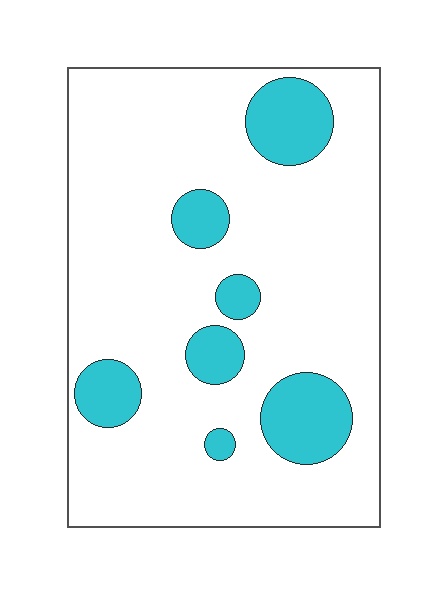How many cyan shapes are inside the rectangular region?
7.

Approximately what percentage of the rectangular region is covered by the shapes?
Approximately 15%.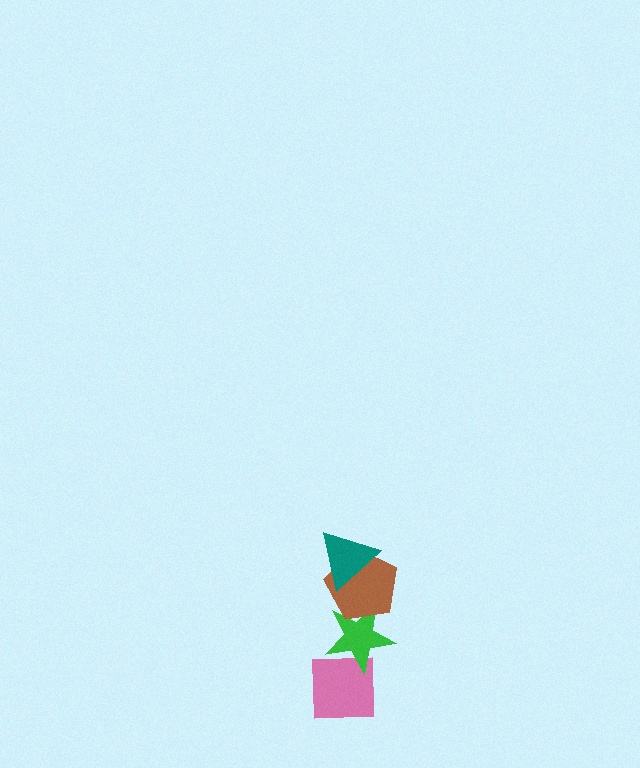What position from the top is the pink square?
The pink square is 4th from the top.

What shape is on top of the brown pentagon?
The teal triangle is on top of the brown pentagon.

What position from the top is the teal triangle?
The teal triangle is 1st from the top.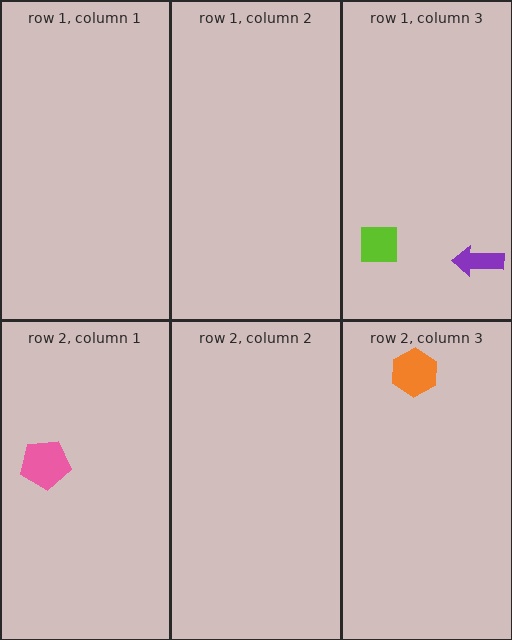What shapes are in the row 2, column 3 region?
The orange hexagon.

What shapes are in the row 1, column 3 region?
The lime square, the purple arrow.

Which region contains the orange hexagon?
The row 2, column 3 region.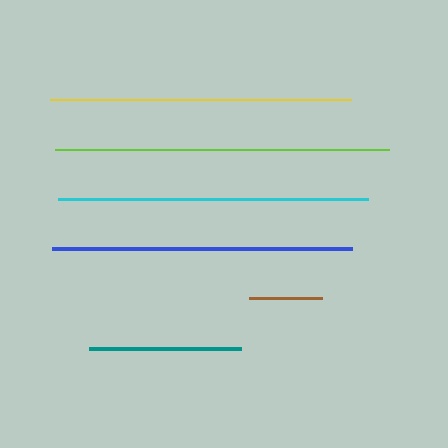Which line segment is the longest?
The lime line is the longest at approximately 334 pixels.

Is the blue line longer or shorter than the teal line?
The blue line is longer than the teal line.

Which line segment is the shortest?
The brown line is the shortest at approximately 74 pixels.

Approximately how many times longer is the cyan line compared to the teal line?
The cyan line is approximately 2.0 times the length of the teal line.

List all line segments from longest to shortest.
From longest to shortest: lime, cyan, yellow, blue, teal, brown.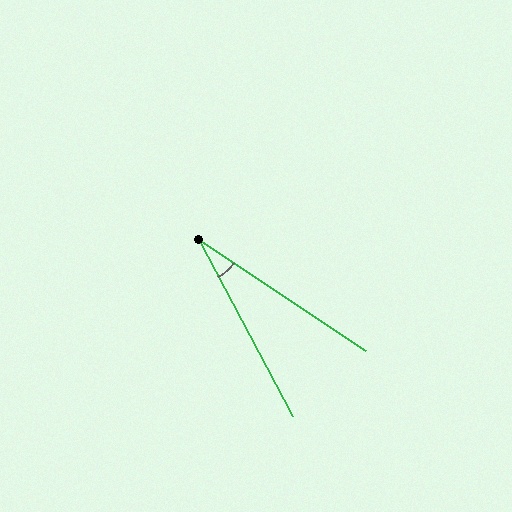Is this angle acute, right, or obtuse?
It is acute.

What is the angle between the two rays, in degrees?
Approximately 29 degrees.